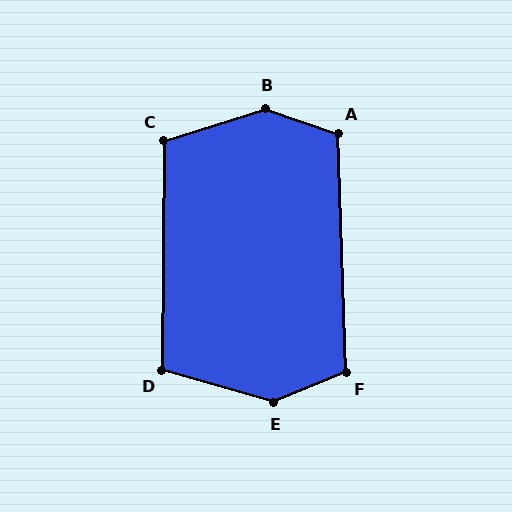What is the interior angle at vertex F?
Approximately 110 degrees (obtuse).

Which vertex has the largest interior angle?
B, at approximately 144 degrees.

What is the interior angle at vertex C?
Approximately 108 degrees (obtuse).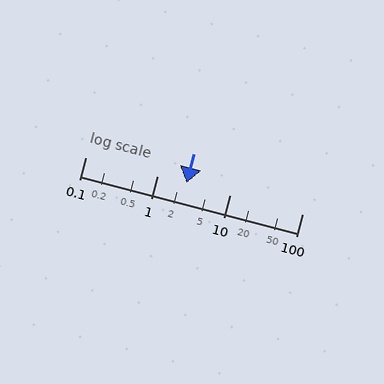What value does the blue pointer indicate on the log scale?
The pointer indicates approximately 2.5.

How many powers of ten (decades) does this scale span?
The scale spans 3 decades, from 0.1 to 100.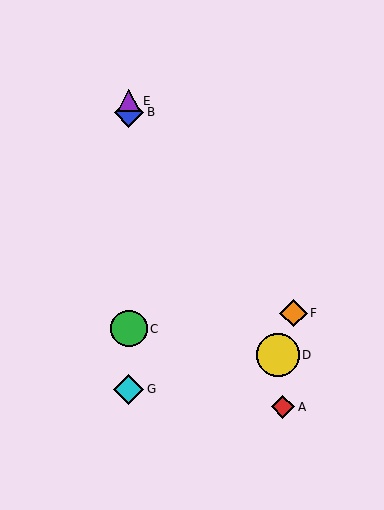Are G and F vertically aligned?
No, G is at x≈129 and F is at x≈293.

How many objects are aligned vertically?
4 objects (B, C, E, G) are aligned vertically.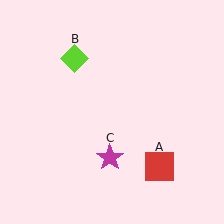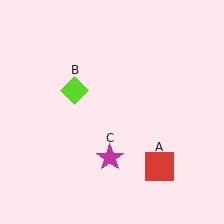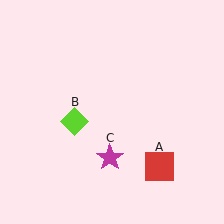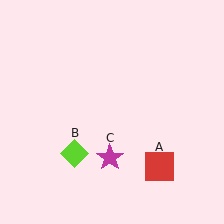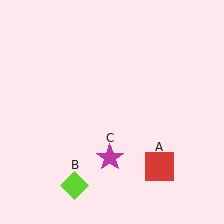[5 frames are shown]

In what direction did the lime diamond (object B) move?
The lime diamond (object B) moved down.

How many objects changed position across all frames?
1 object changed position: lime diamond (object B).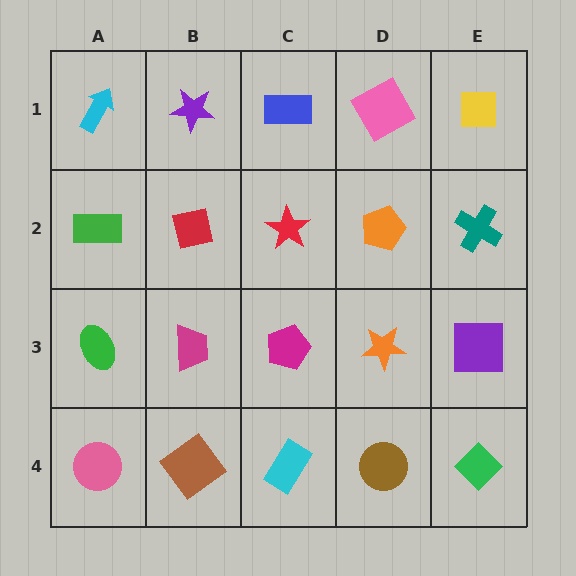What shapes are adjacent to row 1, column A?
A green rectangle (row 2, column A), a purple star (row 1, column B).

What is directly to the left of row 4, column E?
A brown circle.